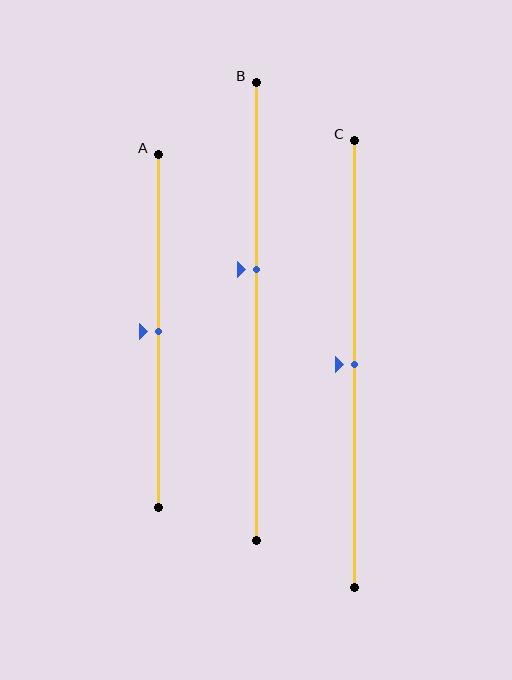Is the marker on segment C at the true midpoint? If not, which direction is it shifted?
Yes, the marker on segment C is at the true midpoint.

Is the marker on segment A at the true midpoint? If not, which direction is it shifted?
Yes, the marker on segment A is at the true midpoint.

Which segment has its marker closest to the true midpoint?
Segment A has its marker closest to the true midpoint.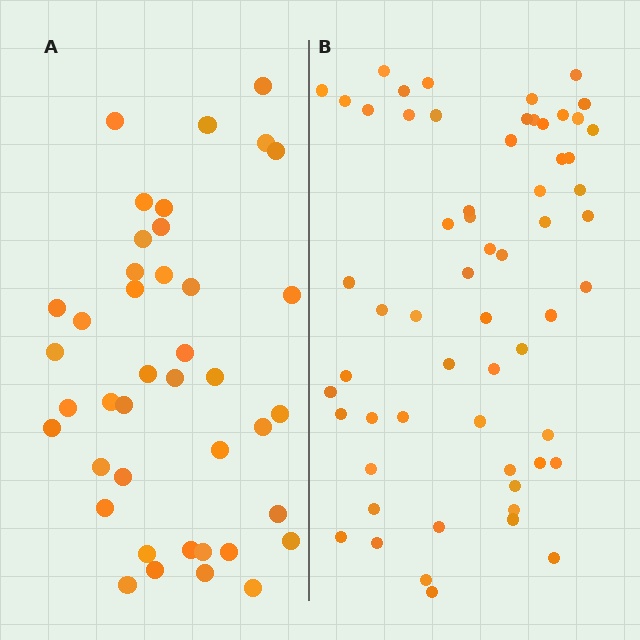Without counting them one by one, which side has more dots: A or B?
Region B (the right region) has more dots.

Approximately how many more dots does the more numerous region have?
Region B has approximately 20 more dots than region A.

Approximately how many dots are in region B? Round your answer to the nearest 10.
About 60 dots.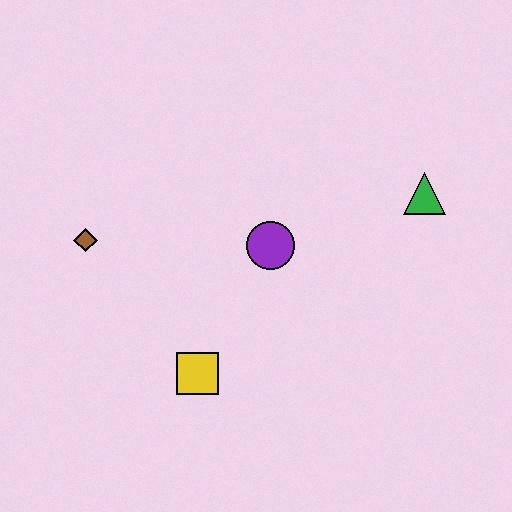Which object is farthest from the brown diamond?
The green triangle is farthest from the brown diamond.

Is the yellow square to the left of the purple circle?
Yes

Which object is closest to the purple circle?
The yellow square is closest to the purple circle.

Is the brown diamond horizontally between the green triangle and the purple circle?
No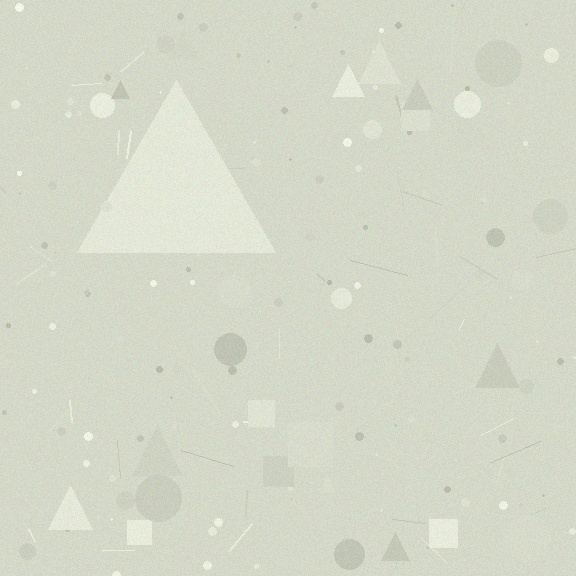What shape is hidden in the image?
A triangle is hidden in the image.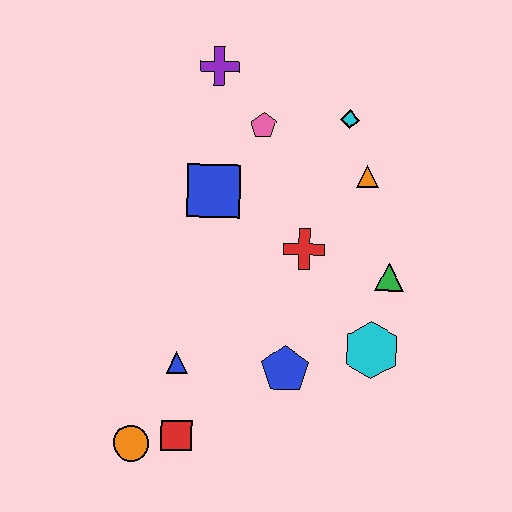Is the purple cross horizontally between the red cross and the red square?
Yes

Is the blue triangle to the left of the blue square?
Yes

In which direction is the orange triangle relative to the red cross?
The orange triangle is above the red cross.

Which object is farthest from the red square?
The purple cross is farthest from the red square.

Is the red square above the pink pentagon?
No